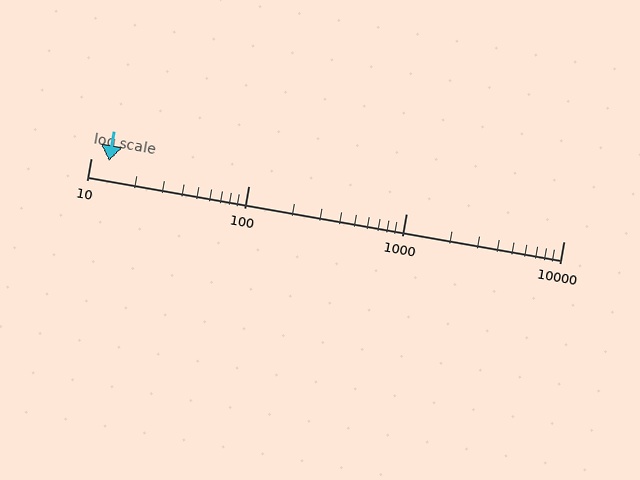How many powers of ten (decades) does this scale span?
The scale spans 3 decades, from 10 to 10000.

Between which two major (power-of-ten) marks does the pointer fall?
The pointer is between 10 and 100.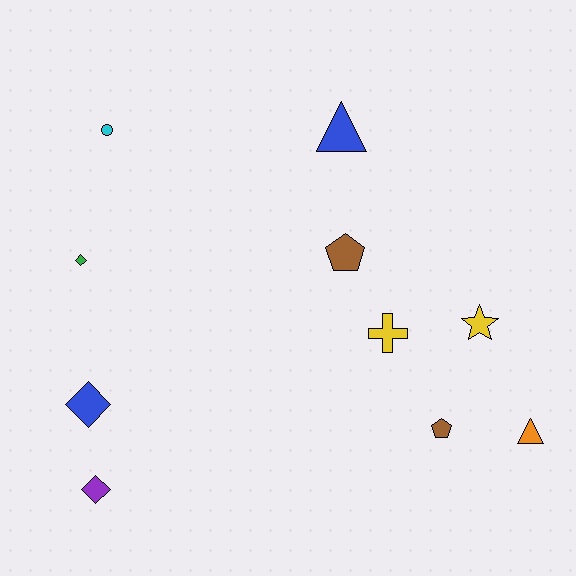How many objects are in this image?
There are 10 objects.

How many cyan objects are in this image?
There is 1 cyan object.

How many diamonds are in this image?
There are 3 diamonds.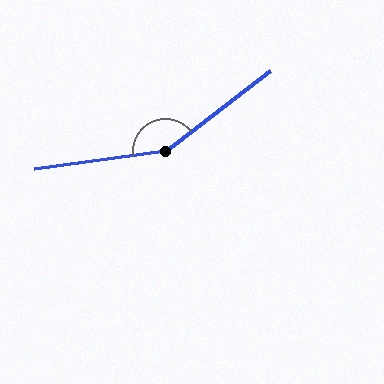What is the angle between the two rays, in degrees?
Approximately 151 degrees.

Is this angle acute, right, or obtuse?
It is obtuse.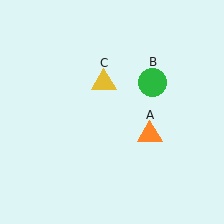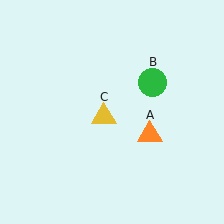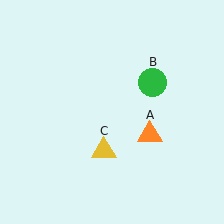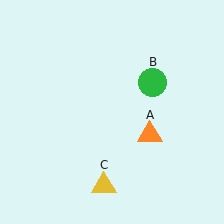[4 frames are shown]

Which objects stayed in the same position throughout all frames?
Orange triangle (object A) and green circle (object B) remained stationary.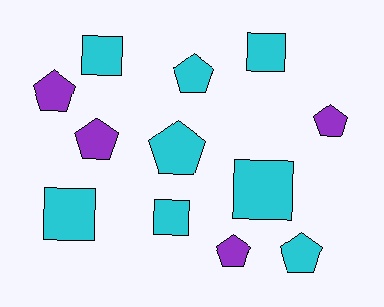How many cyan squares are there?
There are 5 cyan squares.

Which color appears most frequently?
Cyan, with 8 objects.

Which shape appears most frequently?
Pentagon, with 7 objects.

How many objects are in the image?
There are 12 objects.